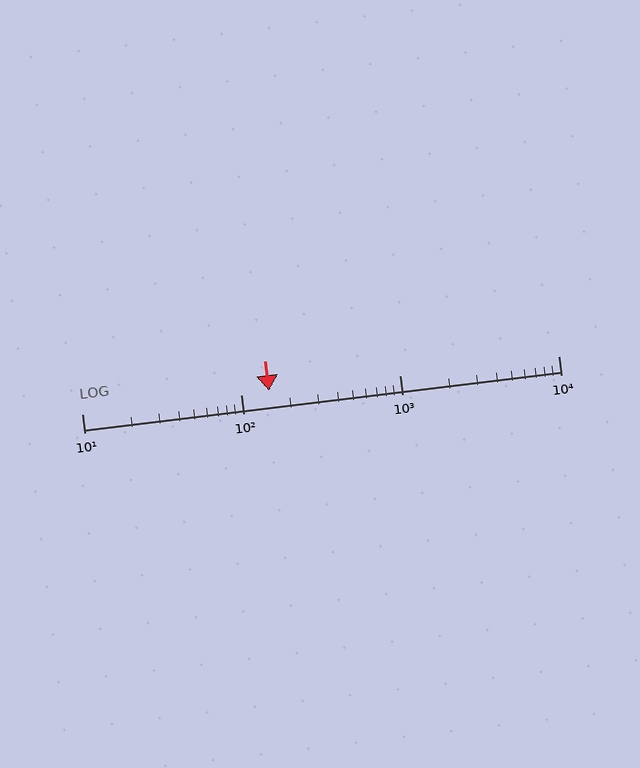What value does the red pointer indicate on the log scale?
The pointer indicates approximately 150.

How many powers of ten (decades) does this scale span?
The scale spans 3 decades, from 10 to 10000.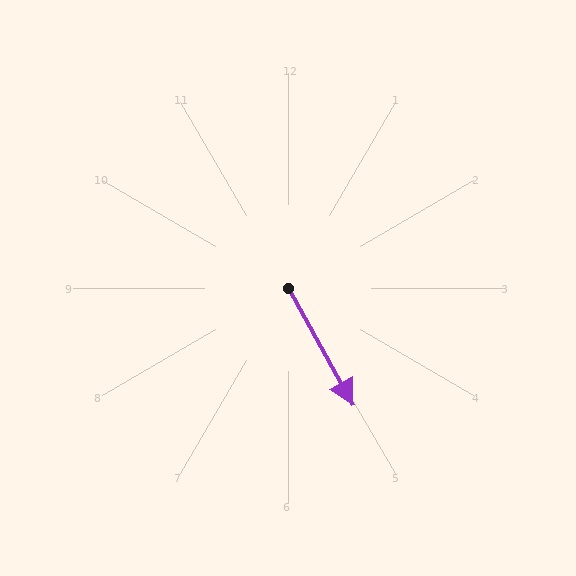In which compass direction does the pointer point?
Southeast.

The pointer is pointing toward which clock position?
Roughly 5 o'clock.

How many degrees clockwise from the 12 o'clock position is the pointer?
Approximately 151 degrees.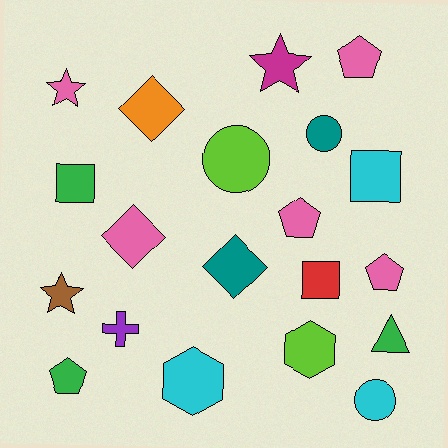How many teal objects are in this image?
There are 2 teal objects.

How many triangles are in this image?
There is 1 triangle.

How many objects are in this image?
There are 20 objects.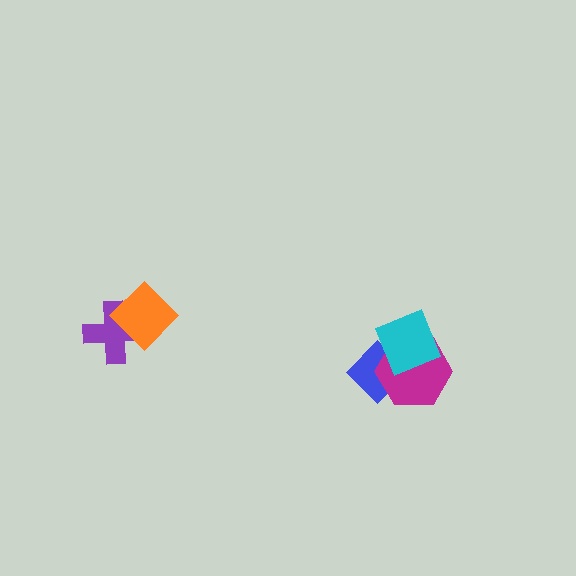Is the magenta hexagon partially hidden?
Yes, it is partially covered by another shape.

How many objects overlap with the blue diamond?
2 objects overlap with the blue diamond.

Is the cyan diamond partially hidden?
No, no other shape covers it.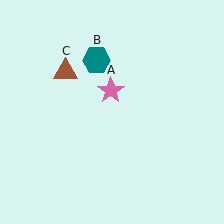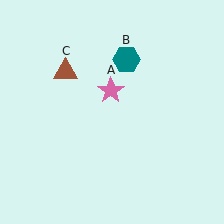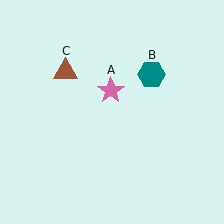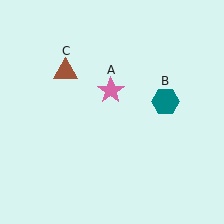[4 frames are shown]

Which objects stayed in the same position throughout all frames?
Pink star (object A) and brown triangle (object C) remained stationary.